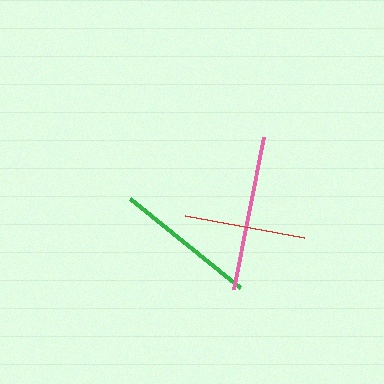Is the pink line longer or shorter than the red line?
The pink line is longer than the red line.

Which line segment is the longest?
The pink line is the longest at approximately 155 pixels.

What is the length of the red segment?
The red segment is approximately 122 pixels long.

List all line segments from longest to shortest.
From longest to shortest: pink, green, red.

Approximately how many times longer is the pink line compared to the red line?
The pink line is approximately 1.3 times the length of the red line.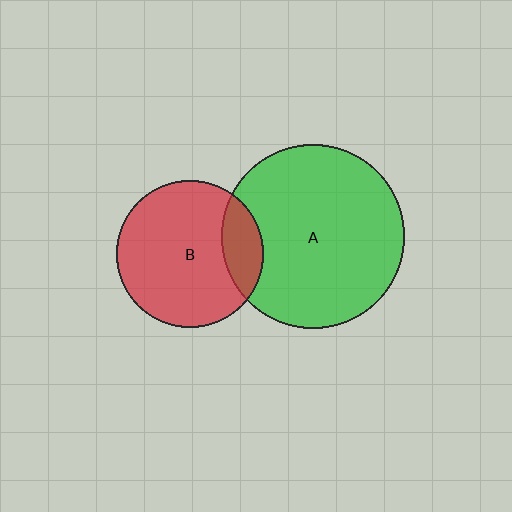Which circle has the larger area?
Circle A (green).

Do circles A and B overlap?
Yes.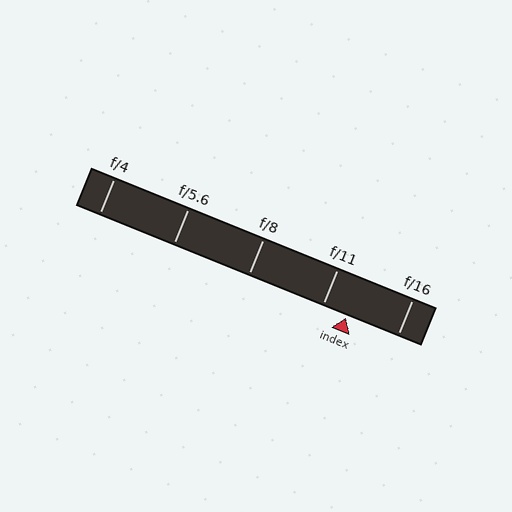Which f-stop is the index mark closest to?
The index mark is closest to f/11.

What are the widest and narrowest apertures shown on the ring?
The widest aperture shown is f/4 and the narrowest is f/16.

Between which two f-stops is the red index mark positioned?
The index mark is between f/11 and f/16.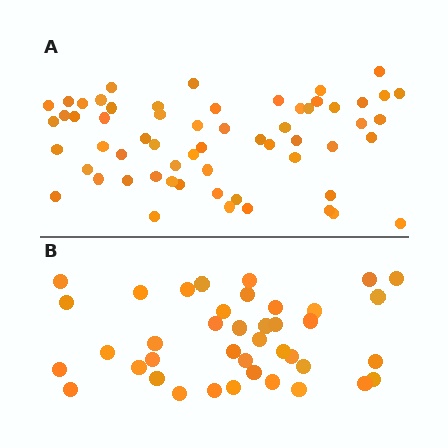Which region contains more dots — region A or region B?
Region A (the top region) has more dots.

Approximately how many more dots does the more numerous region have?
Region A has approximately 20 more dots than region B.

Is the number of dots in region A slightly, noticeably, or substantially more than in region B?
Region A has substantially more. The ratio is roughly 1.5 to 1.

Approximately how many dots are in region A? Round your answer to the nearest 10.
About 60 dots.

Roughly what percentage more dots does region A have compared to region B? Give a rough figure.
About 50% more.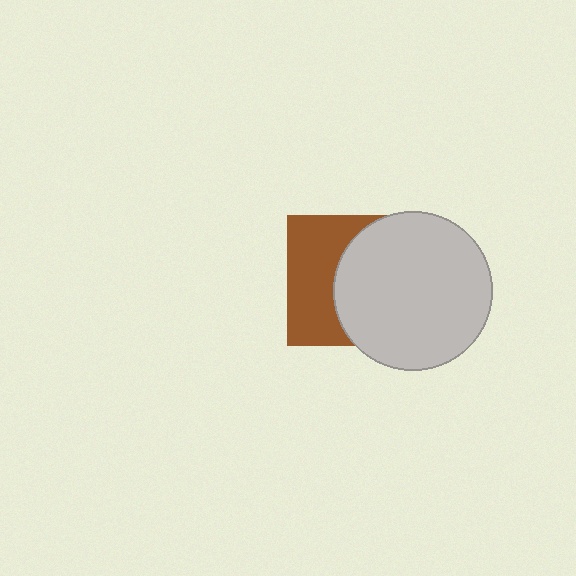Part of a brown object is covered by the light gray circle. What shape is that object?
It is a square.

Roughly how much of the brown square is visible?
A small part of it is visible (roughly 44%).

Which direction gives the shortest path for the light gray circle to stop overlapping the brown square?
Moving right gives the shortest separation.